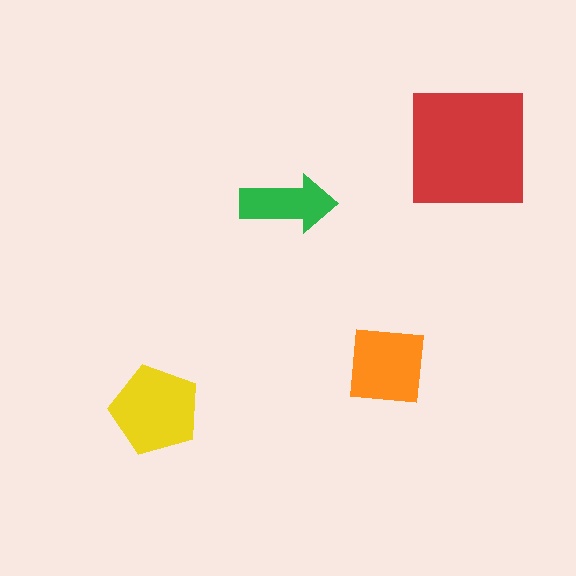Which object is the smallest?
The green arrow.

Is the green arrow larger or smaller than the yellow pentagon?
Smaller.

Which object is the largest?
The red square.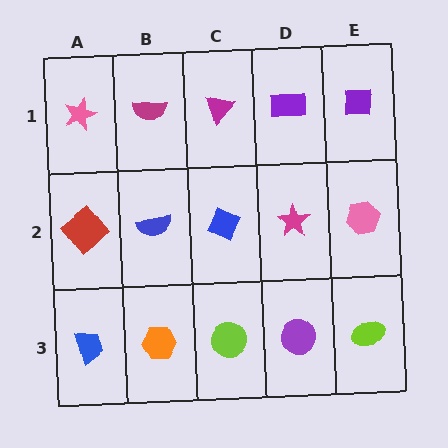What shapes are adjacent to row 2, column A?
A pink star (row 1, column A), a blue trapezoid (row 3, column A), a blue semicircle (row 2, column B).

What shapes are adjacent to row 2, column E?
A purple square (row 1, column E), a lime ellipse (row 3, column E), a magenta star (row 2, column D).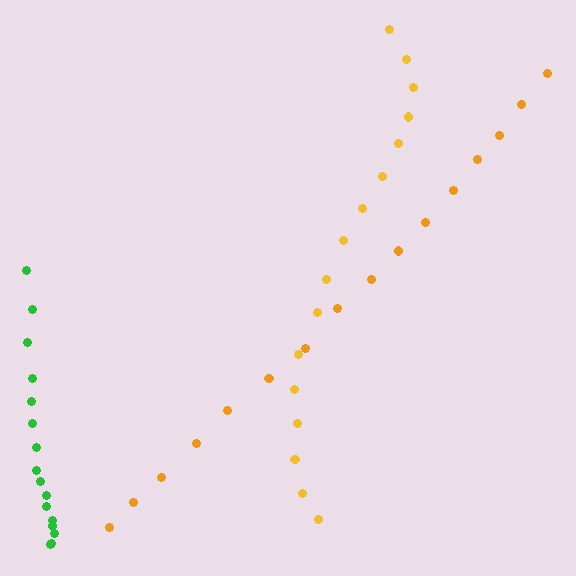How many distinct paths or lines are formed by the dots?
There are 3 distinct paths.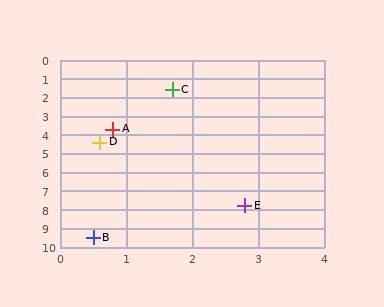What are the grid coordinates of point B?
Point B is at approximately (0.5, 9.5).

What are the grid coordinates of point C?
Point C is at approximately (1.7, 1.6).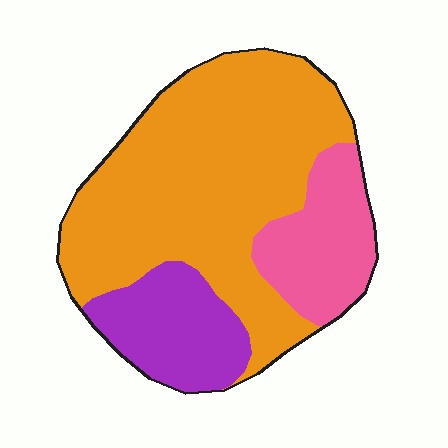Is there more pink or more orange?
Orange.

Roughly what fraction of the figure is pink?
Pink takes up between a sixth and a third of the figure.